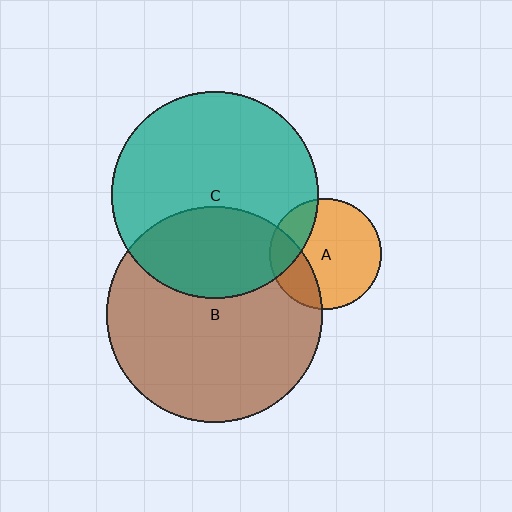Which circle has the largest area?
Circle B (brown).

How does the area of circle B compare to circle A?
Approximately 3.8 times.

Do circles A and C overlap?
Yes.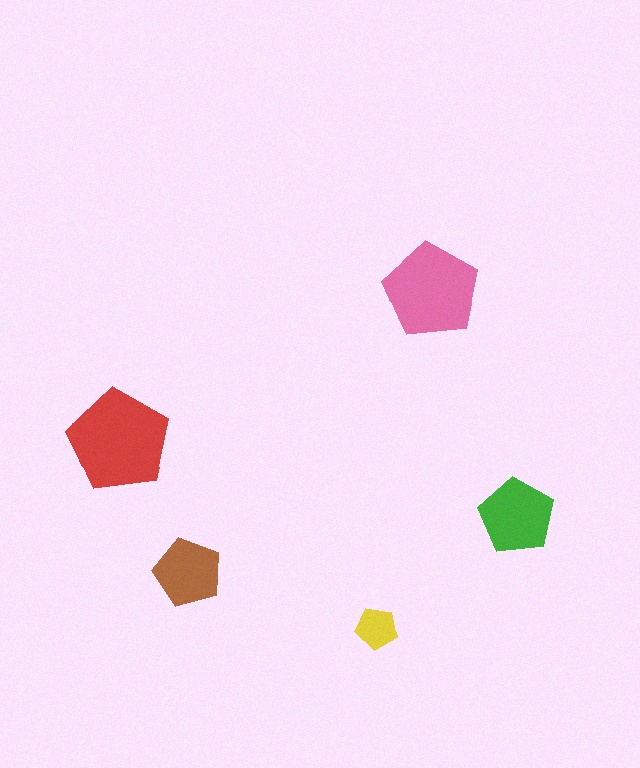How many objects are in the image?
There are 5 objects in the image.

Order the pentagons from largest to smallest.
the red one, the pink one, the green one, the brown one, the yellow one.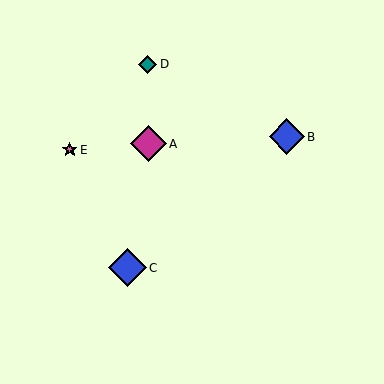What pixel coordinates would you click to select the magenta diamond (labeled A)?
Click at (148, 144) to select the magenta diamond A.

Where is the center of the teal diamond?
The center of the teal diamond is at (147, 64).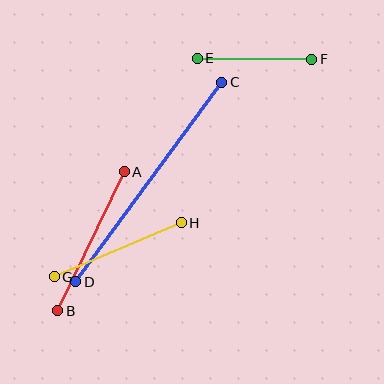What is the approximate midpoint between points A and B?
The midpoint is at approximately (91, 241) pixels.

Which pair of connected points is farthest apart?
Points C and D are farthest apart.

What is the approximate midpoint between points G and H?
The midpoint is at approximately (118, 250) pixels.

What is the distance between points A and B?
The distance is approximately 154 pixels.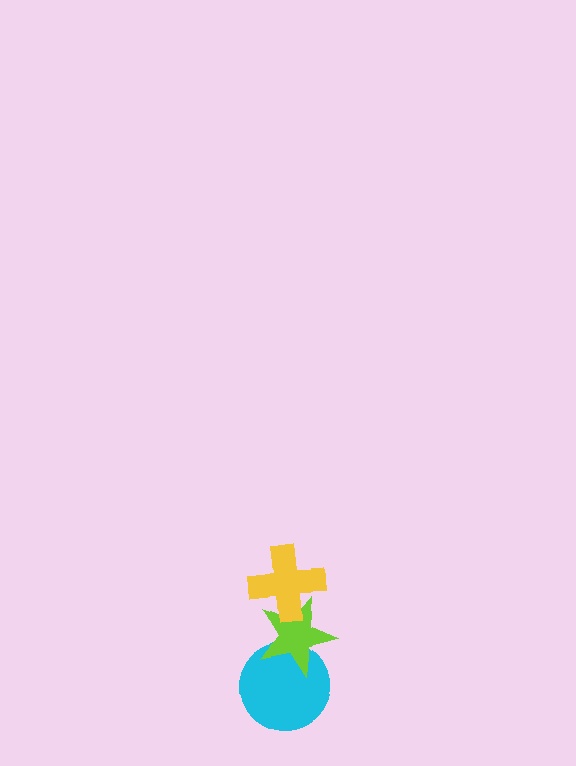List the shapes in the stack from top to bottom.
From top to bottom: the yellow cross, the lime star, the cyan circle.